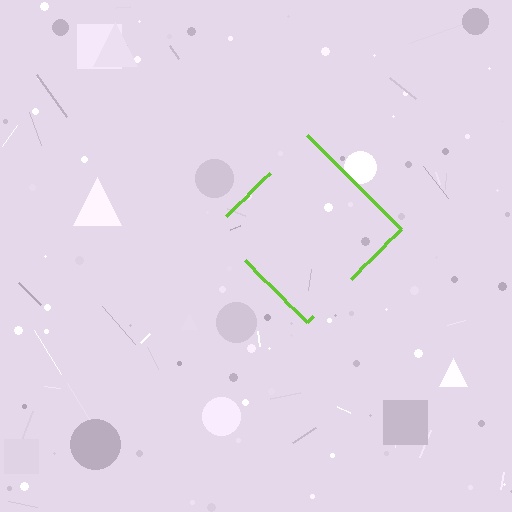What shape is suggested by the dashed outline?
The dashed outline suggests a diamond.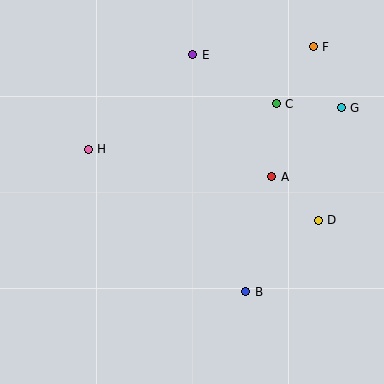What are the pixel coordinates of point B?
Point B is at (246, 292).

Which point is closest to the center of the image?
Point A at (272, 177) is closest to the center.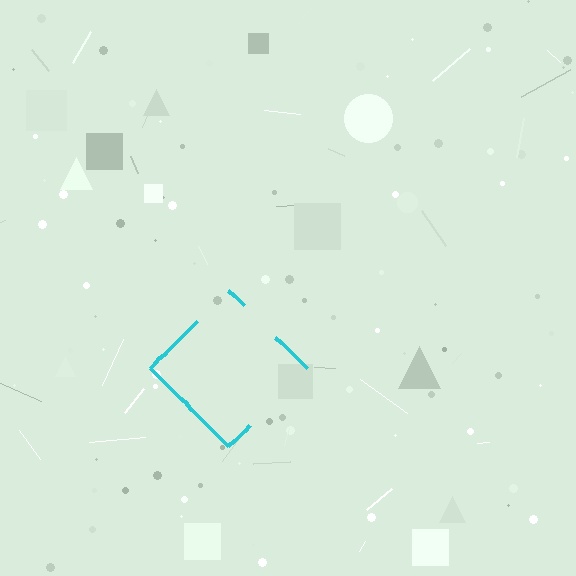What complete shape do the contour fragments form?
The contour fragments form a diamond.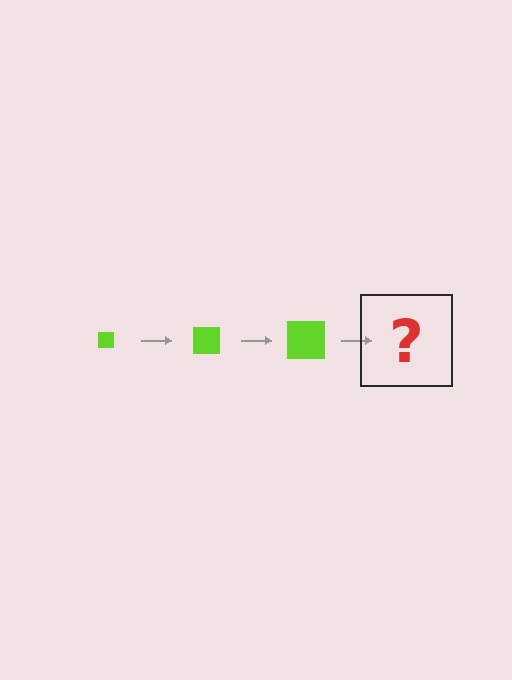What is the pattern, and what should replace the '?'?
The pattern is that the square gets progressively larger each step. The '?' should be a lime square, larger than the previous one.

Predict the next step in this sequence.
The next step is a lime square, larger than the previous one.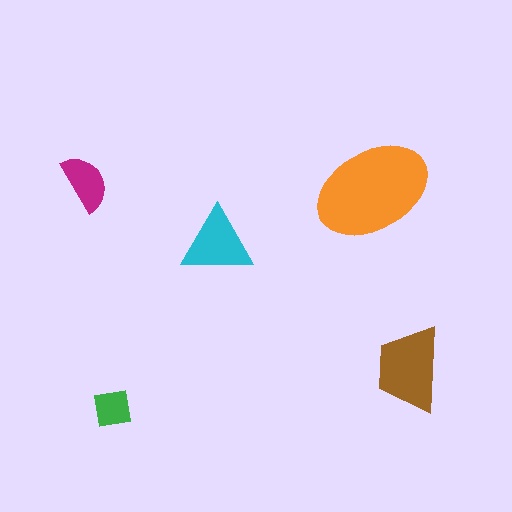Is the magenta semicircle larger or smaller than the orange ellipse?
Smaller.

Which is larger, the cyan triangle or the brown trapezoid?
The brown trapezoid.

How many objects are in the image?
There are 5 objects in the image.